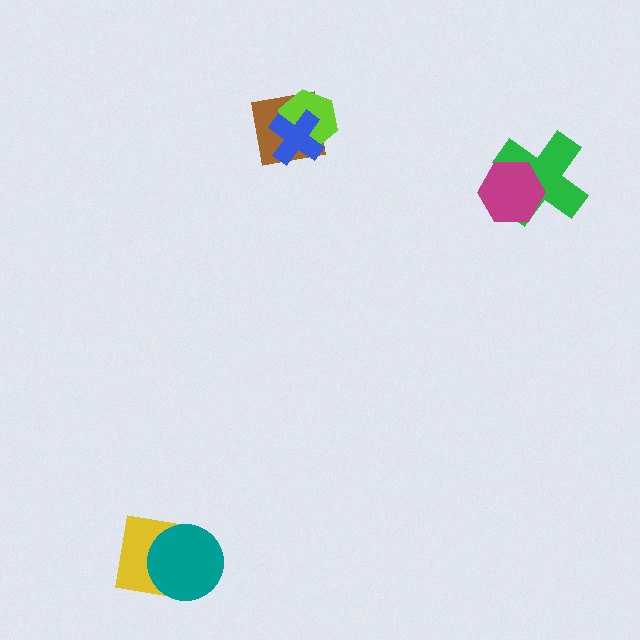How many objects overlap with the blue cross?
2 objects overlap with the blue cross.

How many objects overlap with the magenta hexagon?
1 object overlaps with the magenta hexagon.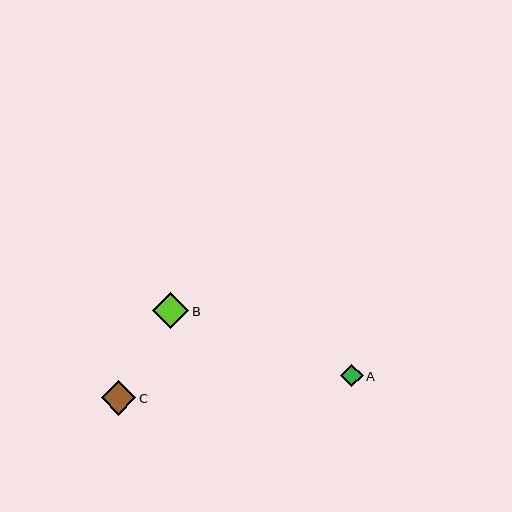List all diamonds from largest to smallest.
From largest to smallest: B, C, A.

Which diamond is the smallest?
Diamond A is the smallest with a size of approximately 23 pixels.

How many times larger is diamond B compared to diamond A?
Diamond B is approximately 1.6 times the size of diamond A.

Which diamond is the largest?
Diamond B is the largest with a size of approximately 37 pixels.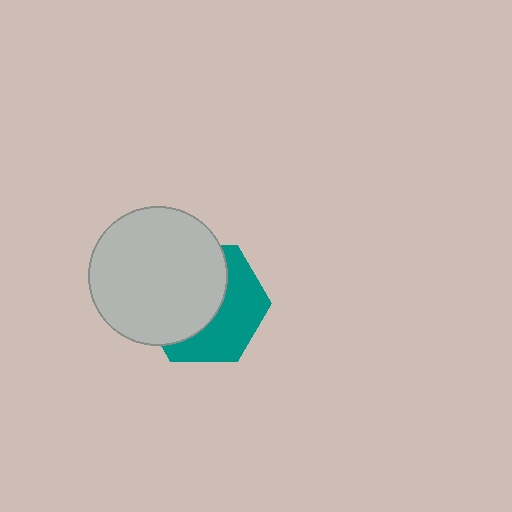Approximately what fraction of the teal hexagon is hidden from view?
Roughly 56% of the teal hexagon is hidden behind the light gray circle.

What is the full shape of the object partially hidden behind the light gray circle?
The partially hidden object is a teal hexagon.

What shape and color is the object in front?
The object in front is a light gray circle.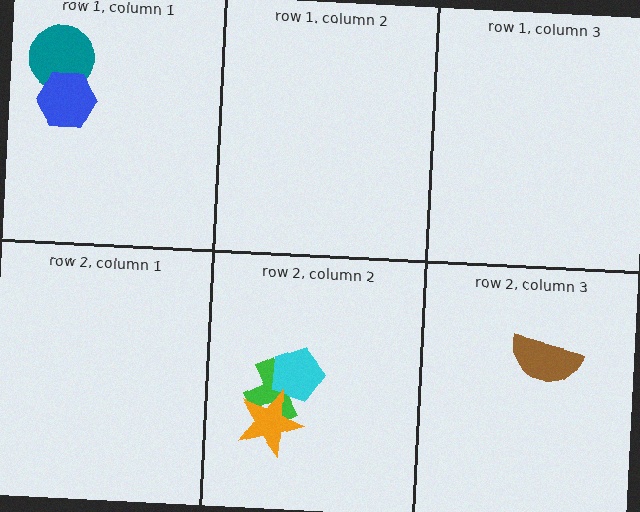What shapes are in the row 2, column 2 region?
The green cross, the cyan pentagon, the orange star.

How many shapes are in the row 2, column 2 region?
3.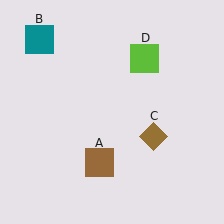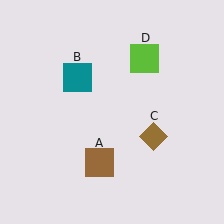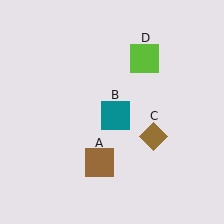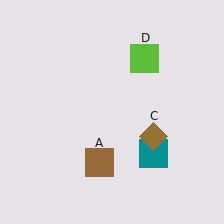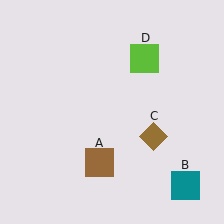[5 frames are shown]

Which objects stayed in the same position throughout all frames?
Brown square (object A) and brown diamond (object C) and lime square (object D) remained stationary.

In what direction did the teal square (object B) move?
The teal square (object B) moved down and to the right.